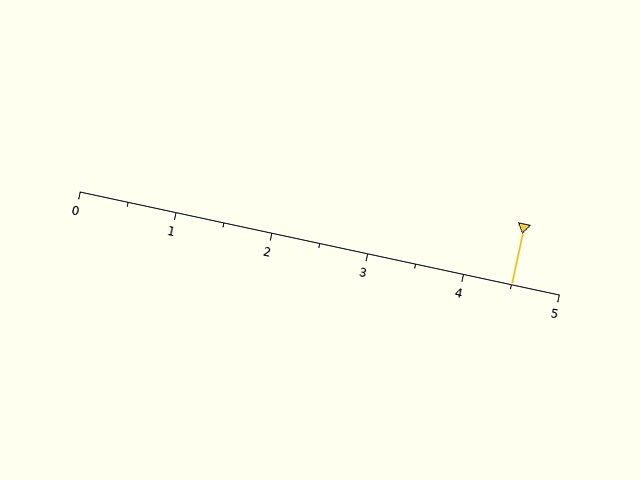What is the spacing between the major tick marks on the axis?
The major ticks are spaced 1 apart.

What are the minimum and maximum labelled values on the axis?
The axis runs from 0 to 5.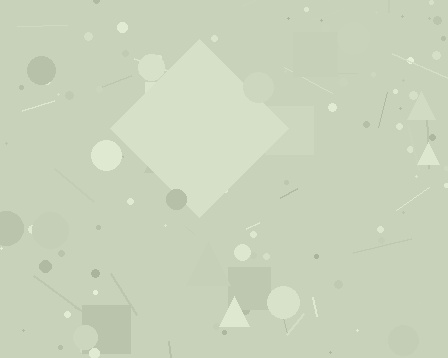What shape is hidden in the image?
A diamond is hidden in the image.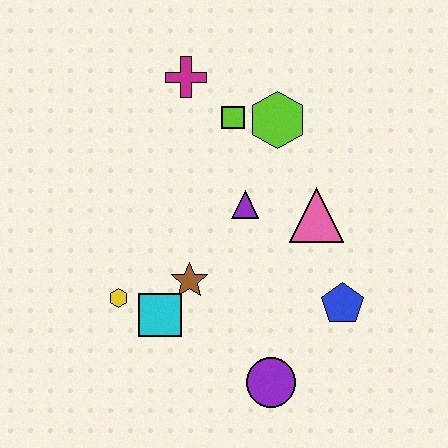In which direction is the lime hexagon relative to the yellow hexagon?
The lime hexagon is above the yellow hexagon.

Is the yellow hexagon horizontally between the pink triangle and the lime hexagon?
No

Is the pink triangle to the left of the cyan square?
No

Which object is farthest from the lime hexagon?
The purple circle is farthest from the lime hexagon.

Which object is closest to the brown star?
The cyan square is closest to the brown star.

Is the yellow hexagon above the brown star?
No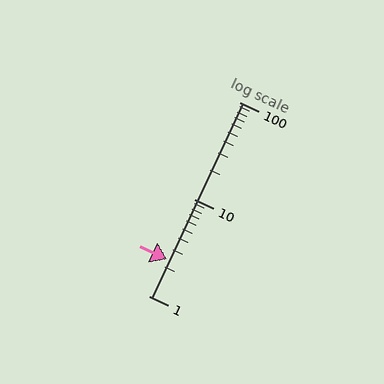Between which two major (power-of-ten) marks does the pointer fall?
The pointer is between 1 and 10.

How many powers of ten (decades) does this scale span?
The scale spans 2 decades, from 1 to 100.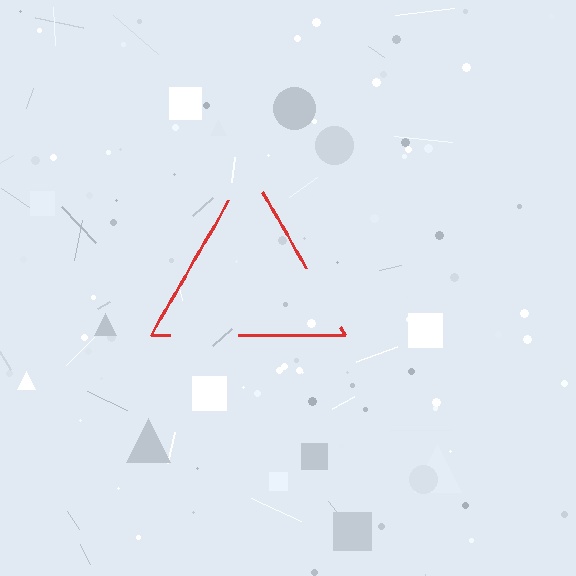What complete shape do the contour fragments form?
The contour fragments form a triangle.